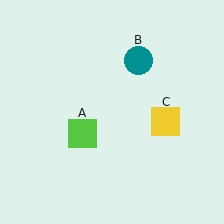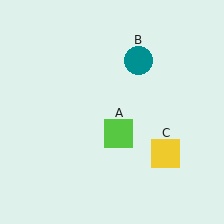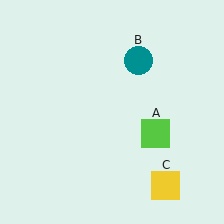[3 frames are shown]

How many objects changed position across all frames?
2 objects changed position: lime square (object A), yellow square (object C).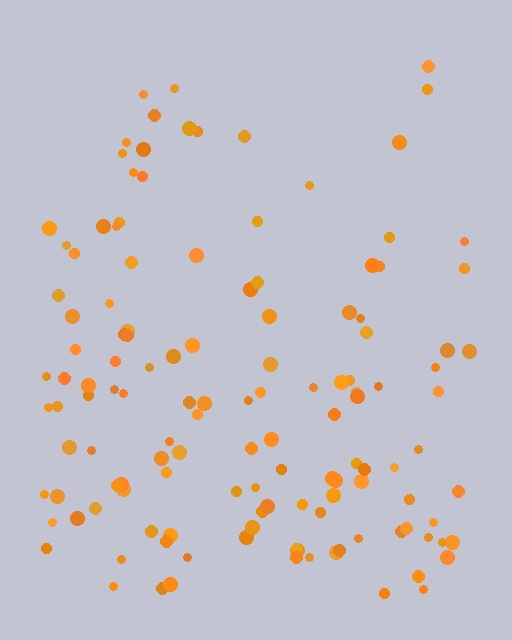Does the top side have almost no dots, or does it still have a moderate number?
Still a moderate number, just noticeably fewer than the bottom.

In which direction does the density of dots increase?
From top to bottom, with the bottom side densest.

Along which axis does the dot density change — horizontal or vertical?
Vertical.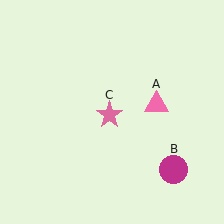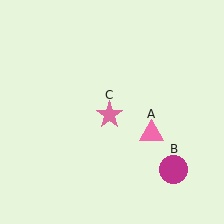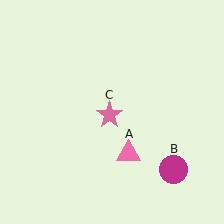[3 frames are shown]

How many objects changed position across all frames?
1 object changed position: pink triangle (object A).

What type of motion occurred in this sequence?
The pink triangle (object A) rotated clockwise around the center of the scene.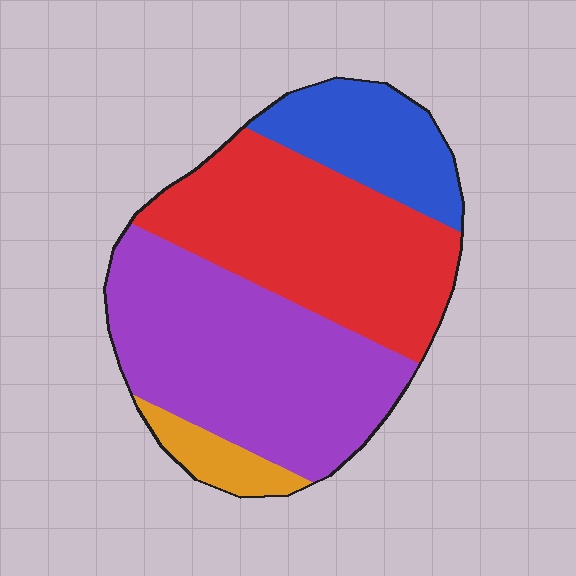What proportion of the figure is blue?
Blue takes up about one sixth (1/6) of the figure.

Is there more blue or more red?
Red.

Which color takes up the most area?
Purple, at roughly 40%.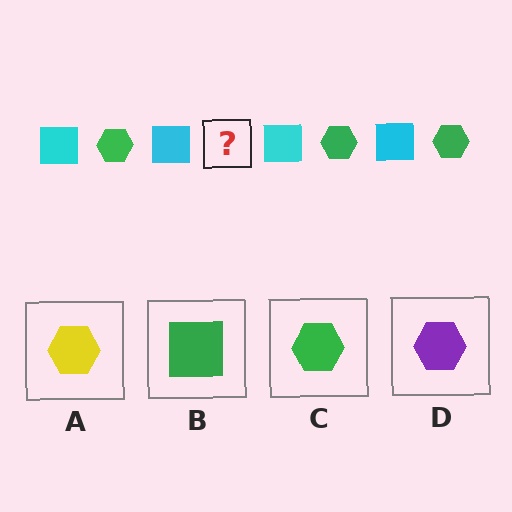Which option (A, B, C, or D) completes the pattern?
C.